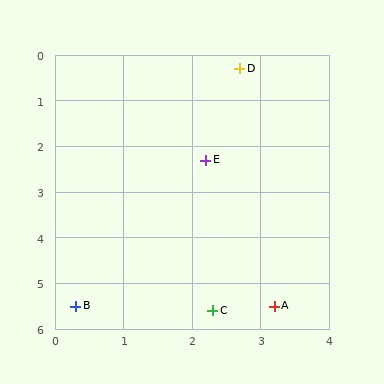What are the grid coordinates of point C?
Point C is at approximately (2.3, 5.6).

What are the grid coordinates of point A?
Point A is at approximately (3.2, 5.5).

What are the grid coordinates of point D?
Point D is at approximately (2.7, 0.3).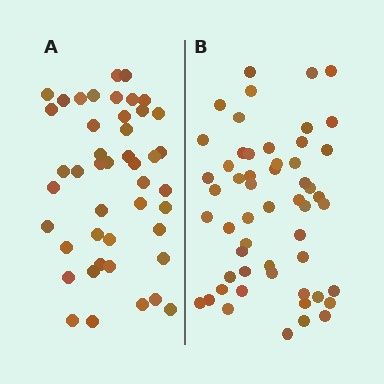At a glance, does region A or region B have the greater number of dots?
Region B (the right region) has more dots.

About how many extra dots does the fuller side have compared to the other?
Region B has roughly 8 or so more dots than region A.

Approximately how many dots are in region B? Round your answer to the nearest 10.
About 50 dots. (The exact count is 54, which rounds to 50.)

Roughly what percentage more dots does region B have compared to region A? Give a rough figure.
About 20% more.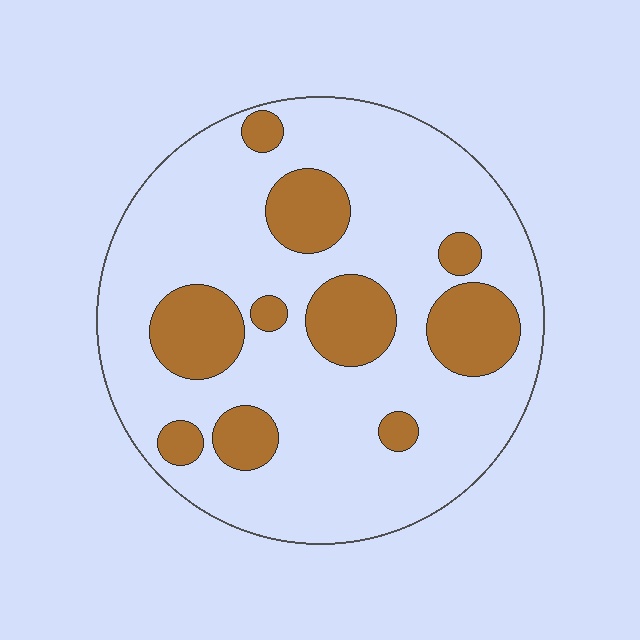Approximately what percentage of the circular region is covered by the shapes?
Approximately 25%.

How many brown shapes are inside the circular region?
10.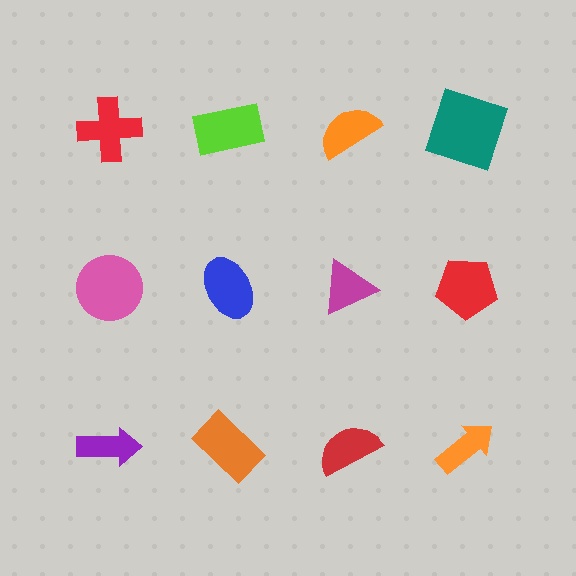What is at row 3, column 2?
An orange rectangle.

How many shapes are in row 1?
4 shapes.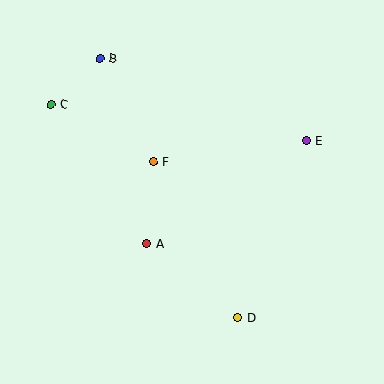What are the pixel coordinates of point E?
Point E is at (307, 140).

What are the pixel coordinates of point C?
Point C is at (51, 104).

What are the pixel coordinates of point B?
Point B is at (100, 58).